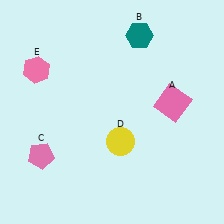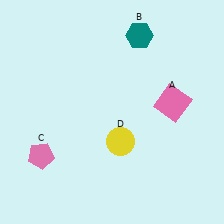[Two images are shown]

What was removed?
The pink hexagon (E) was removed in Image 2.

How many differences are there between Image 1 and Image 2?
There is 1 difference between the two images.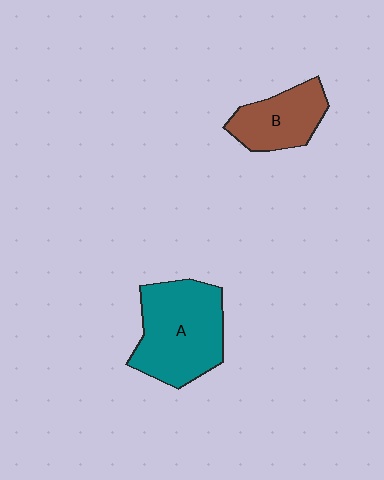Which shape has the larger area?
Shape A (teal).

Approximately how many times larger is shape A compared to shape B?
Approximately 1.7 times.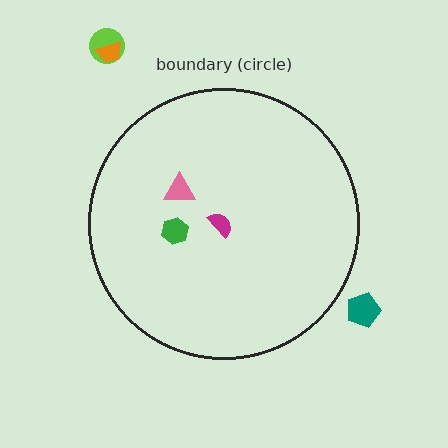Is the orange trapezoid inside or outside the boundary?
Outside.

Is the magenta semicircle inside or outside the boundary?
Inside.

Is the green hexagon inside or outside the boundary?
Inside.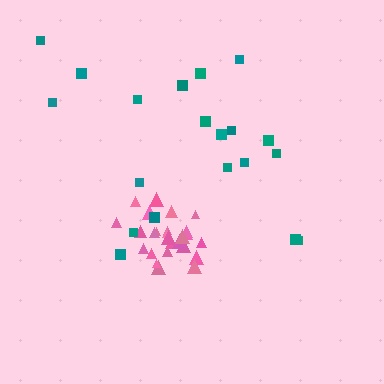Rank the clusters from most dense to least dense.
pink, teal.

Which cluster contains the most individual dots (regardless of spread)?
Pink (26).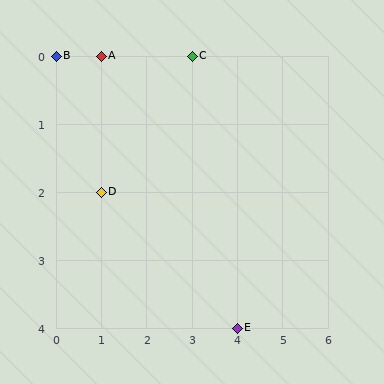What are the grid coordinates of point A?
Point A is at grid coordinates (1, 0).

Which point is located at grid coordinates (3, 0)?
Point C is at (3, 0).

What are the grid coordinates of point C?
Point C is at grid coordinates (3, 0).